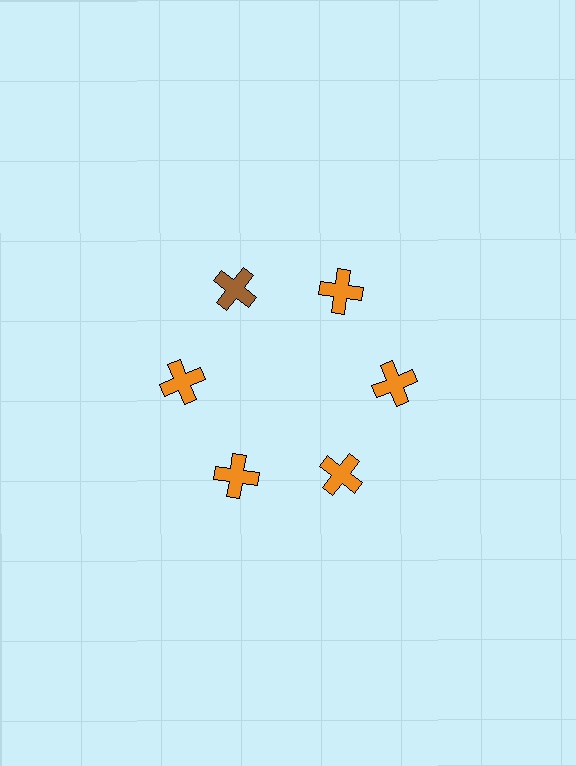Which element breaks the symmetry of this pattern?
The brown cross at roughly the 11 o'clock position breaks the symmetry. All other shapes are orange crosses.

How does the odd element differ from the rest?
It has a different color: brown instead of orange.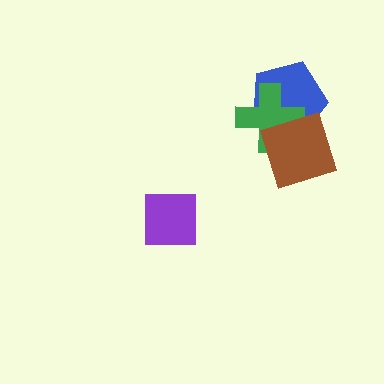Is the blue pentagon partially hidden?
Yes, it is partially covered by another shape.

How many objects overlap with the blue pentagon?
2 objects overlap with the blue pentagon.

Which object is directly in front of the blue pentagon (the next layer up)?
The green cross is directly in front of the blue pentagon.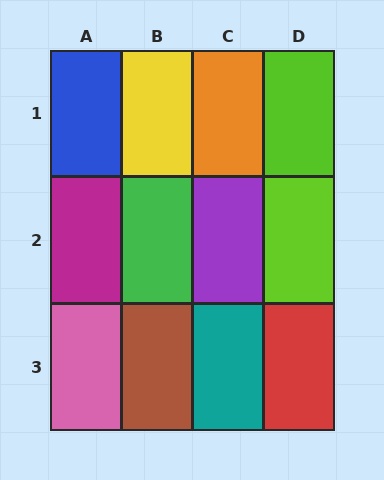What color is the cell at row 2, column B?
Green.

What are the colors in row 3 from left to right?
Pink, brown, teal, red.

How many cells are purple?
1 cell is purple.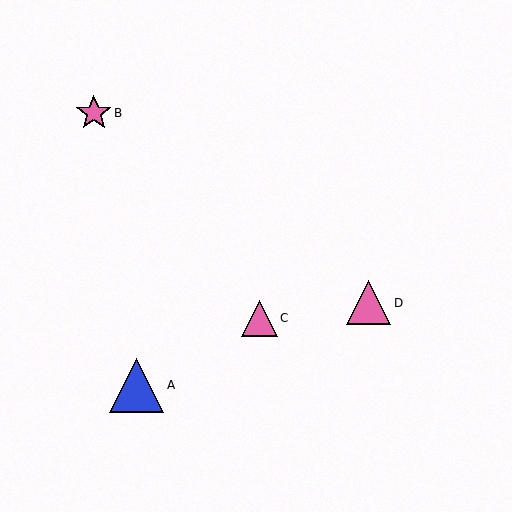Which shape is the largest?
The blue triangle (labeled A) is the largest.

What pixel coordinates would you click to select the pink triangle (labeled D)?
Click at (368, 303) to select the pink triangle D.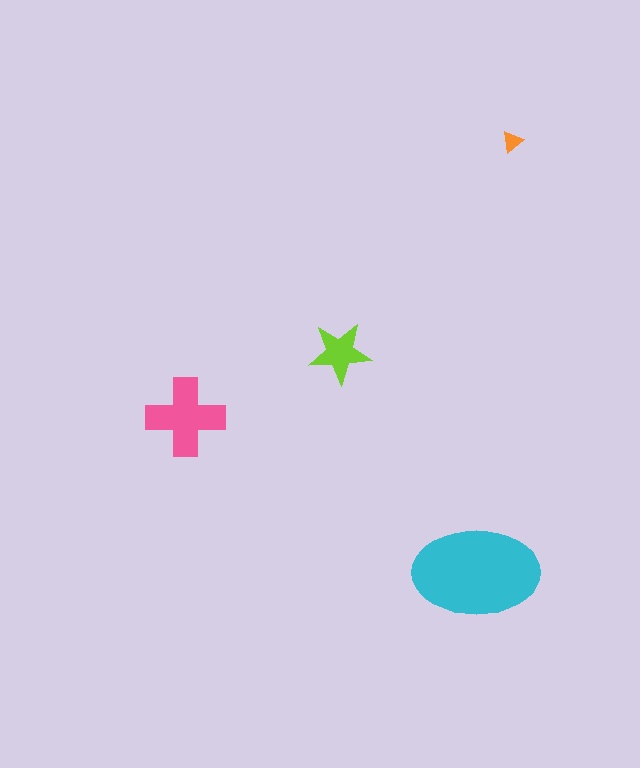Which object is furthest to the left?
The pink cross is leftmost.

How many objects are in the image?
There are 4 objects in the image.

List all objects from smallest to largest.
The orange triangle, the lime star, the pink cross, the cyan ellipse.